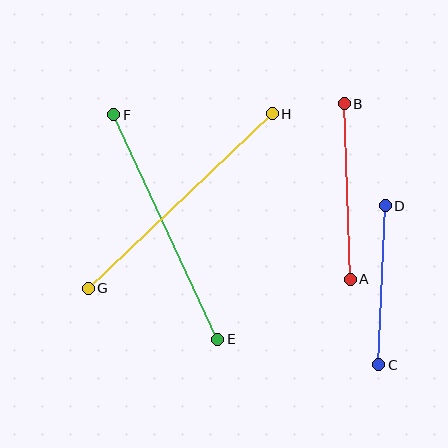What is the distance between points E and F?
The distance is approximately 248 pixels.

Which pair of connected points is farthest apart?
Points G and H are farthest apart.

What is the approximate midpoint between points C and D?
The midpoint is at approximately (382, 285) pixels.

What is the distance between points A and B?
The distance is approximately 175 pixels.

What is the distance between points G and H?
The distance is approximately 254 pixels.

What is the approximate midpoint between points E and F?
The midpoint is at approximately (166, 227) pixels.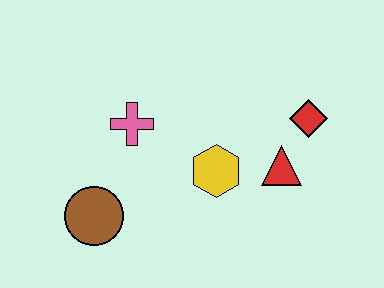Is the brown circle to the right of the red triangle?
No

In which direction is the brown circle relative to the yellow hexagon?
The brown circle is to the left of the yellow hexagon.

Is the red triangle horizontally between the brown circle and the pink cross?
No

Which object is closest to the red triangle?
The red diamond is closest to the red triangle.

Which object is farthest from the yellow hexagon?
The brown circle is farthest from the yellow hexagon.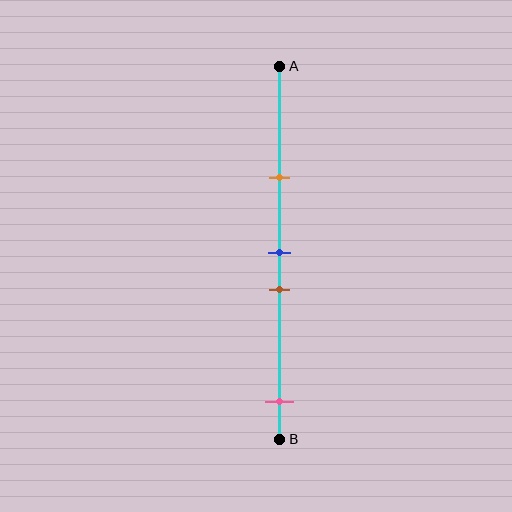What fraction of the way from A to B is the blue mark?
The blue mark is approximately 50% (0.5) of the way from A to B.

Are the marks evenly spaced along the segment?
No, the marks are not evenly spaced.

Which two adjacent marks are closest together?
The blue and brown marks are the closest adjacent pair.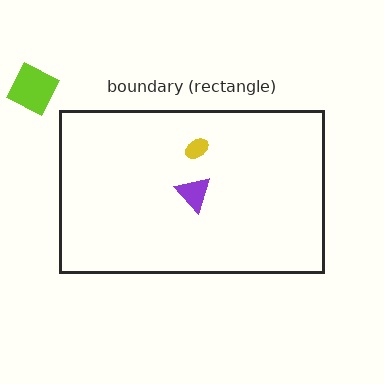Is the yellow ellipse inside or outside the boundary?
Inside.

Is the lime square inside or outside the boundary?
Outside.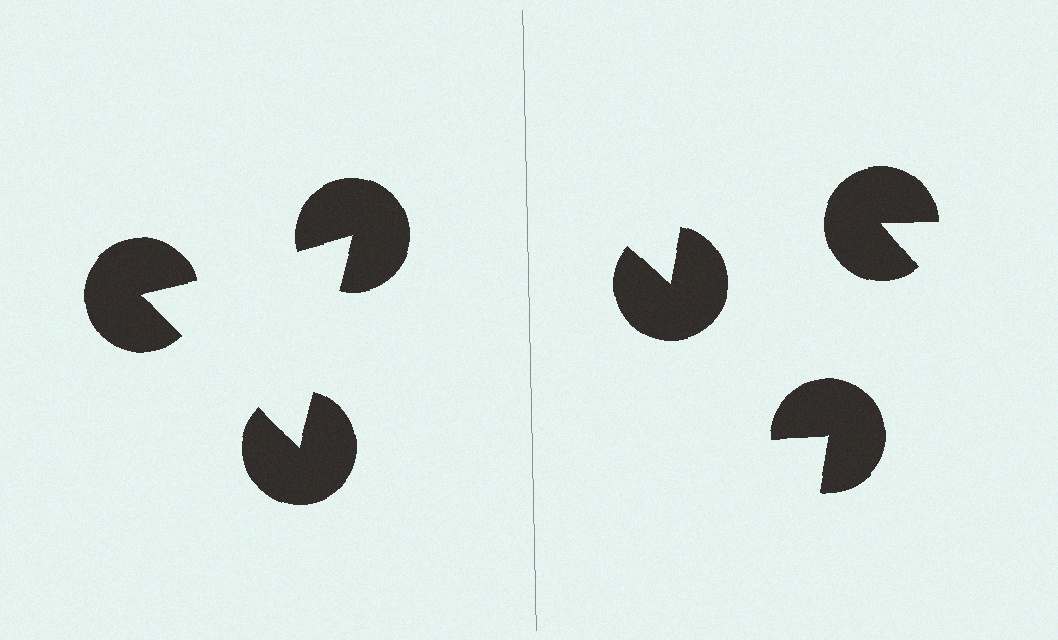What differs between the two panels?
The pac-man discs are positioned identically on both sides; only the wedge orientations differ. On the left they align to a triangle; on the right they are misaligned.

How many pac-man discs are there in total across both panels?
6 — 3 on each side.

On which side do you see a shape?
An illusory triangle appears on the left side. On the right side the wedge cuts are rotated, so no coherent shape forms.